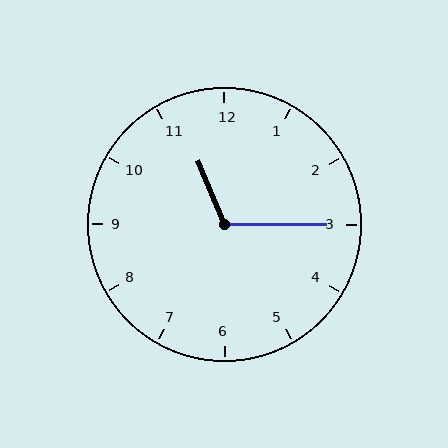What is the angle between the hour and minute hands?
Approximately 112 degrees.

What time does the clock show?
11:15.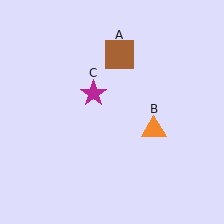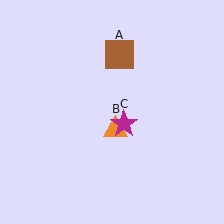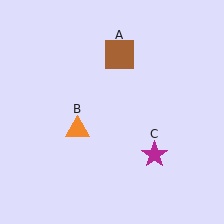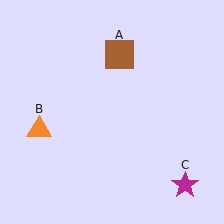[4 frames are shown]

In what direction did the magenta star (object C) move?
The magenta star (object C) moved down and to the right.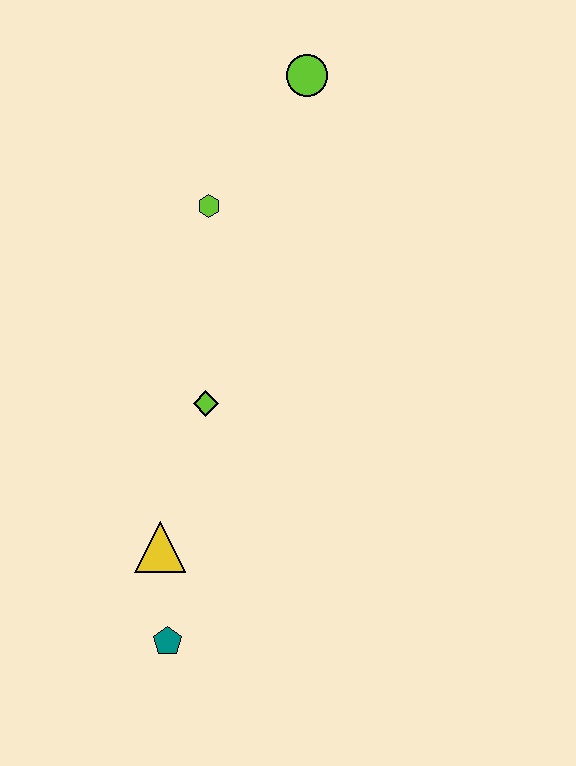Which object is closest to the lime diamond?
The yellow triangle is closest to the lime diamond.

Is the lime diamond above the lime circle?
No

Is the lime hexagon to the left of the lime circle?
Yes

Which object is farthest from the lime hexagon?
The teal pentagon is farthest from the lime hexagon.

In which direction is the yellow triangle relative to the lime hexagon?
The yellow triangle is below the lime hexagon.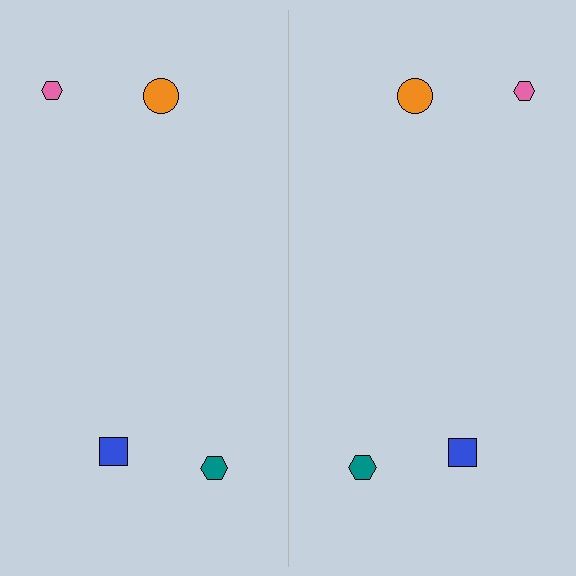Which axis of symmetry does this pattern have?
The pattern has a vertical axis of symmetry running through the center of the image.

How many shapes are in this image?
There are 8 shapes in this image.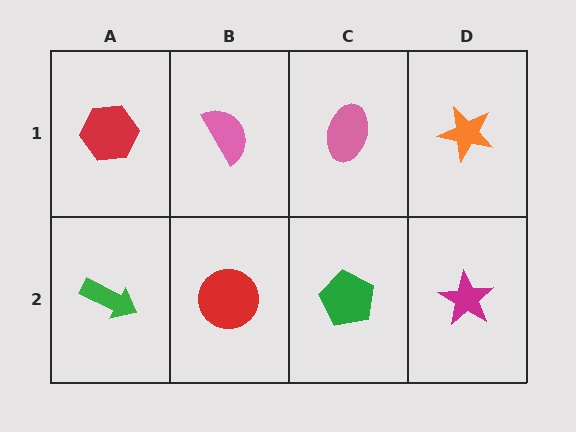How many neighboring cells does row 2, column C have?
3.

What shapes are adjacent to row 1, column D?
A magenta star (row 2, column D), a pink ellipse (row 1, column C).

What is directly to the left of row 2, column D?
A green pentagon.